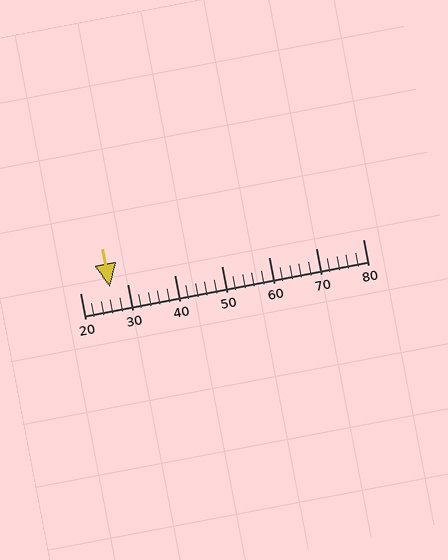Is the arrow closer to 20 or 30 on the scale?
The arrow is closer to 30.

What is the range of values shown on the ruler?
The ruler shows values from 20 to 80.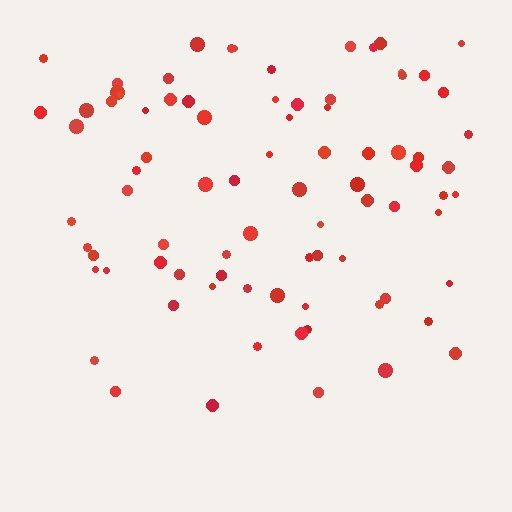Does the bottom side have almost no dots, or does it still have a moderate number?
Still a moderate number, just noticeably fewer than the top.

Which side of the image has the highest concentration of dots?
The top.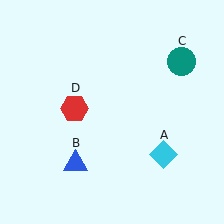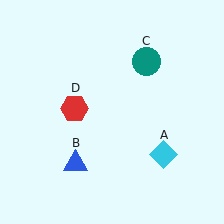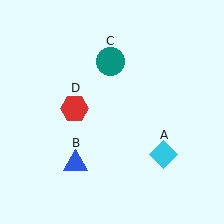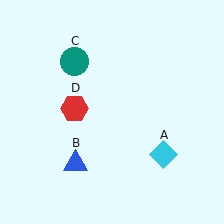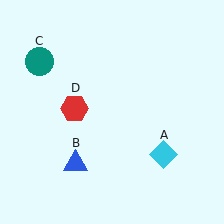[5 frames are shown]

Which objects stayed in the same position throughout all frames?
Cyan diamond (object A) and blue triangle (object B) and red hexagon (object D) remained stationary.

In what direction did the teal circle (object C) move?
The teal circle (object C) moved left.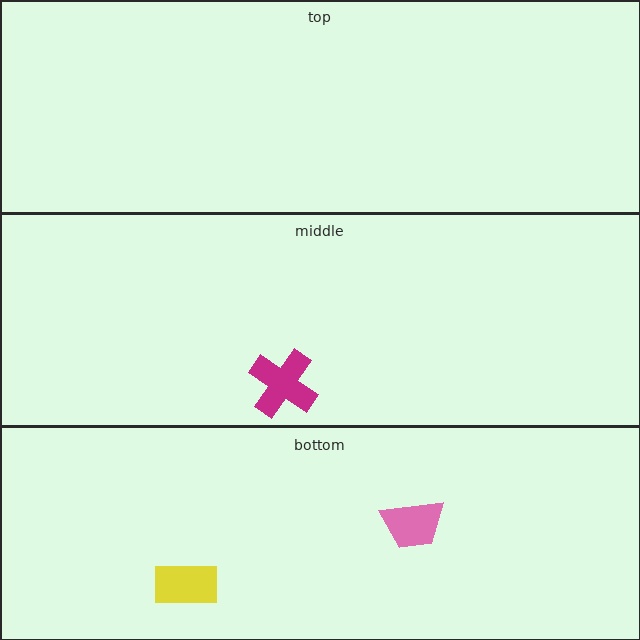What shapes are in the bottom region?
The pink trapezoid, the yellow rectangle.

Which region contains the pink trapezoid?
The bottom region.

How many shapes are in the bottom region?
2.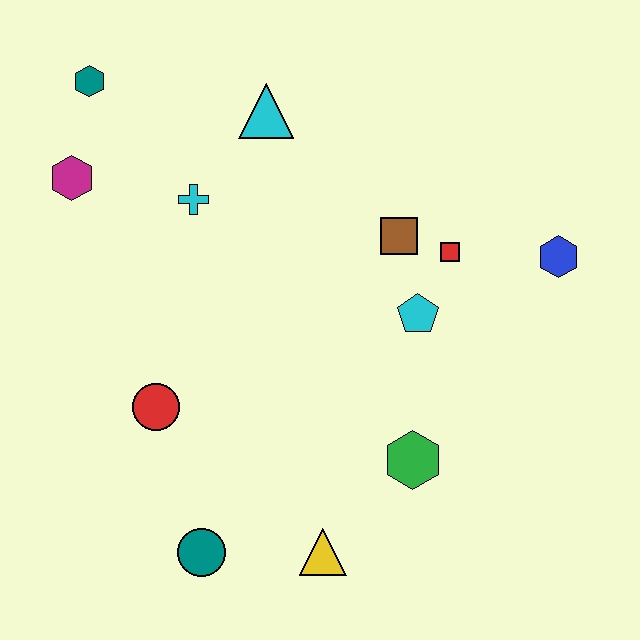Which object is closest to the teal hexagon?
The magenta hexagon is closest to the teal hexagon.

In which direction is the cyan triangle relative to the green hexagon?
The cyan triangle is above the green hexagon.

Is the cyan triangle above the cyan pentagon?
Yes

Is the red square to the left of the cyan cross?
No